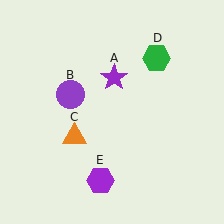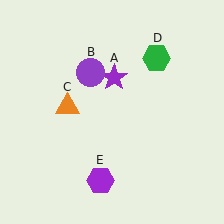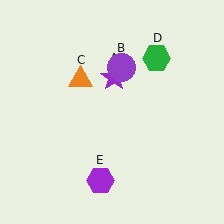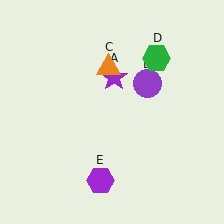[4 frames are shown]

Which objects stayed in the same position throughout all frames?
Purple star (object A) and green hexagon (object D) and purple hexagon (object E) remained stationary.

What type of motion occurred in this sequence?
The purple circle (object B), orange triangle (object C) rotated clockwise around the center of the scene.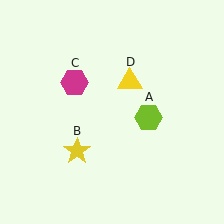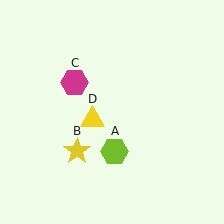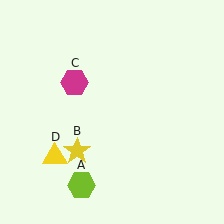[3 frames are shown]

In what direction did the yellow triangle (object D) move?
The yellow triangle (object D) moved down and to the left.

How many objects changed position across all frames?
2 objects changed position: lime hexagon (object A), yellow triangle (object D).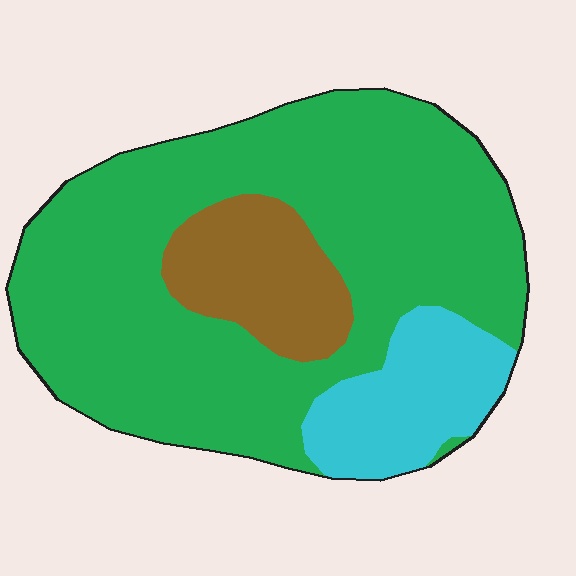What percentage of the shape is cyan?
Cyan covers about 15% of the shape.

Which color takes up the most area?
Green, at roughly 70%.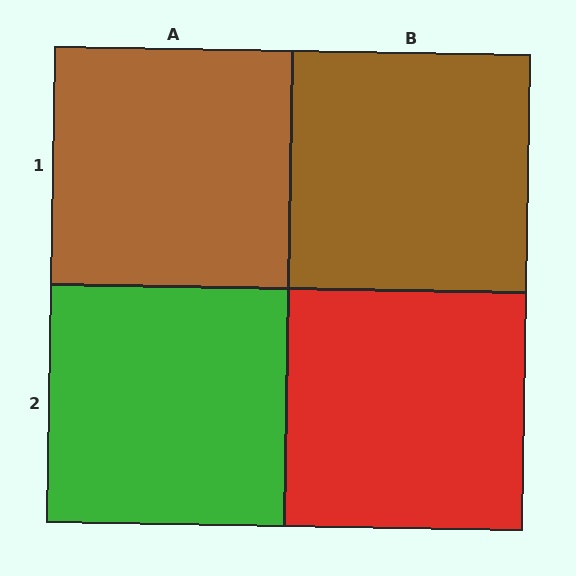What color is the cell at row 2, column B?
Red.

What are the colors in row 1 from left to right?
Brown, brown.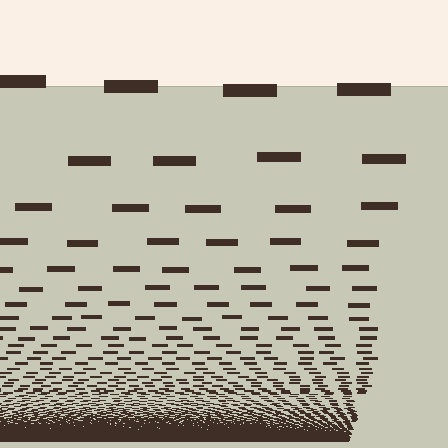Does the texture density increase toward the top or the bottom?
Density increases toward the bottom.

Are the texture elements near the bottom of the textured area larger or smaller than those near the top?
Smaller. The gradient is inverted — elements near the bottom are smaller and denser.